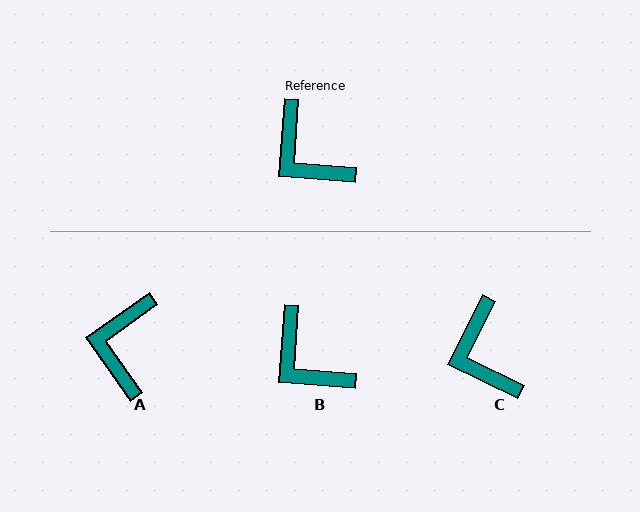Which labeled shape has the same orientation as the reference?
B.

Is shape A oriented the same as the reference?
No, it is off by about 50 degrees.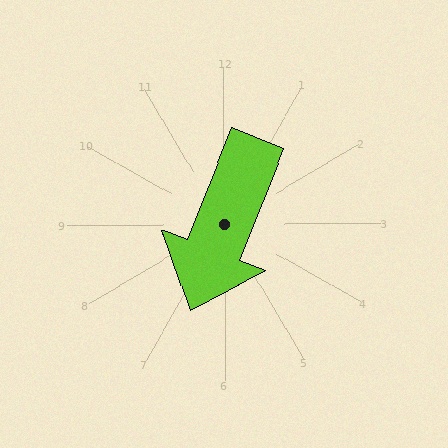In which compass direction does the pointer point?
South.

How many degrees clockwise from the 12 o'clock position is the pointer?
Approximately 202 degrees.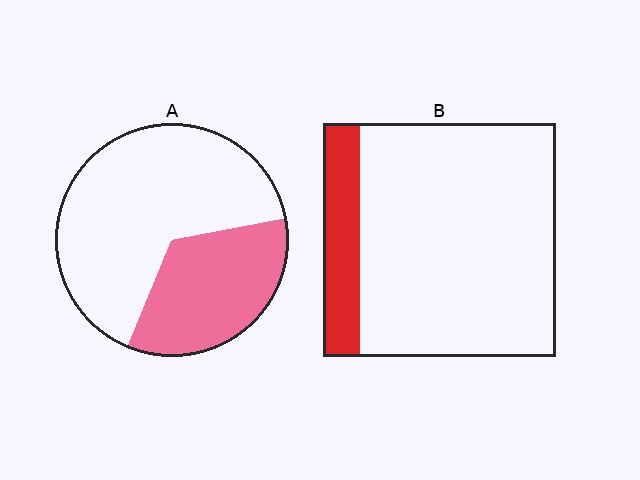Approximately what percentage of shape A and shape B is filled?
A is approximately 35% and B is approximately 15%.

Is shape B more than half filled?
No.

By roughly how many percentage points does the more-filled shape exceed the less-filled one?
By roughly 20 percentage points (A over B).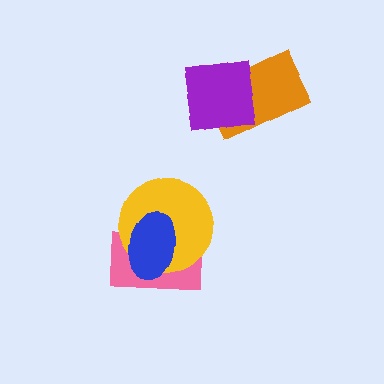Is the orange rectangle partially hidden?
Yes, it is partially covered by another shape.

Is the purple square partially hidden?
No, no other shape covers it.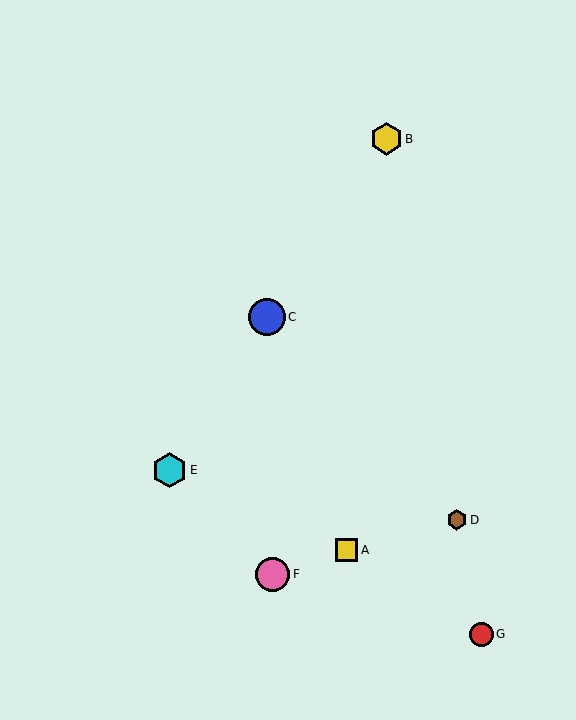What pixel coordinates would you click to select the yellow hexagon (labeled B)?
Click at (386, 139) to select the yellow hexagon B.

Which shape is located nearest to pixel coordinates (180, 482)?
The cyan hexagon (labeled E) at (170, 470) is nearest to that location.